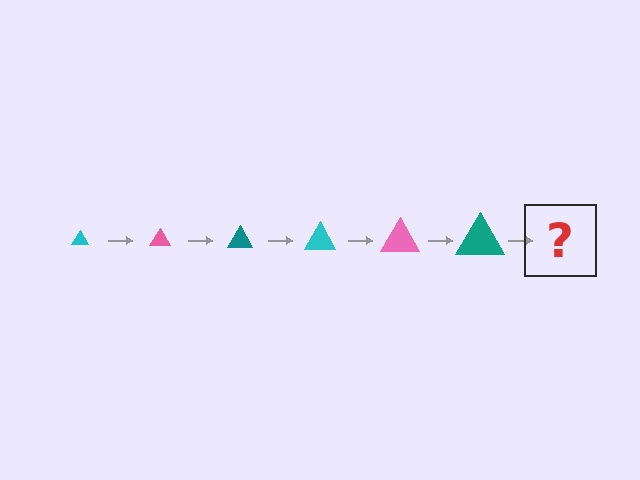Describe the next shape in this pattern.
It should be a cyan triangle, larger than the previous one.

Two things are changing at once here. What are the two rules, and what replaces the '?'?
The two rules are that the triangle grows larger each step and the color cycles through cyan, pink, and teal. The '?' should be a cyan triangle, larger than the previous one.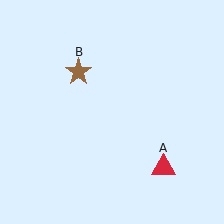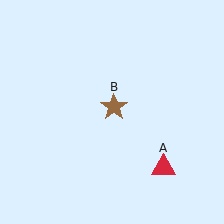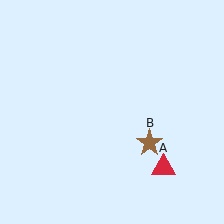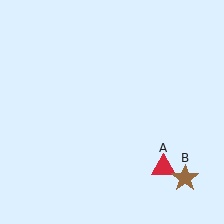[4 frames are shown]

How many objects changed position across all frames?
1 object changed position: brown star (object B).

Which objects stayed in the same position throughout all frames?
Red triangle (object A) remained stationary.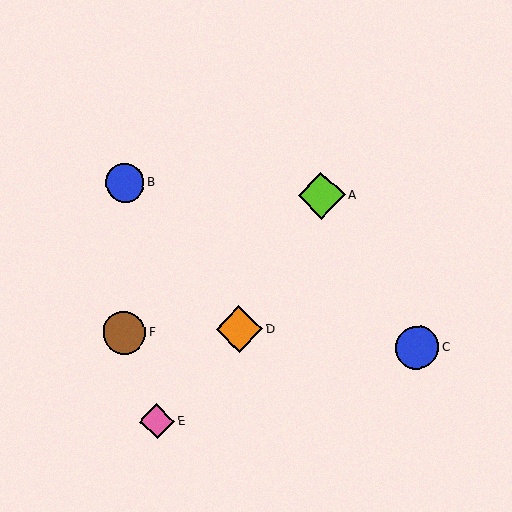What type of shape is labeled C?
Shape C is a blue circle.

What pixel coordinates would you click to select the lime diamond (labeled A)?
Click at (321, 195) to select the lime diamond A.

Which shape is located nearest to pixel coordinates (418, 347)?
The blue circle (labeled C) at (417, 348) is nearest to that location.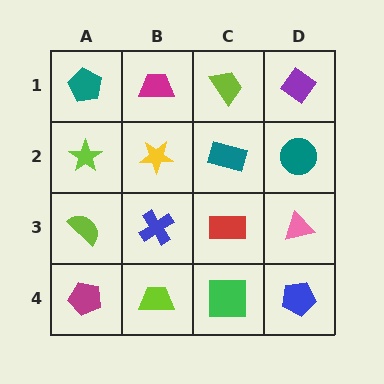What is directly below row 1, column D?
A teal circle.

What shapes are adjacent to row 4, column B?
A blue cross (row 3, column B), a magenta pentagon (row 4, column A), a green square (row 4, column C).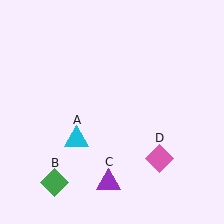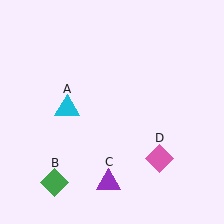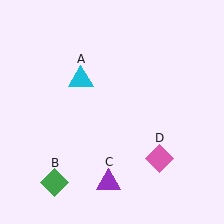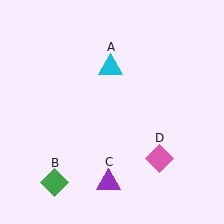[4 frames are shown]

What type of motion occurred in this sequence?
The cyan triangle (object A) rotated clockwise around the center of the scene.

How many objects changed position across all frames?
1 object changed position: cyan triangle (object A).